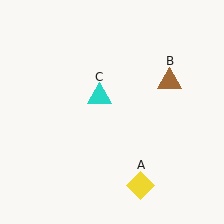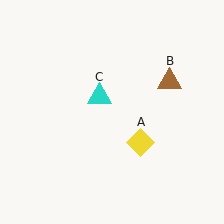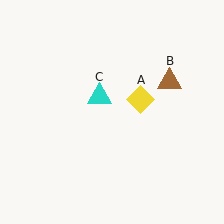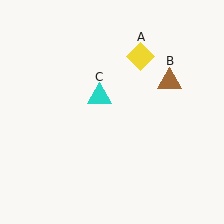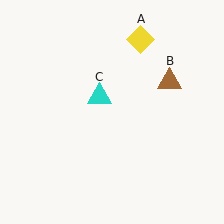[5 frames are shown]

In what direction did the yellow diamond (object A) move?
The yellow diamond (object A) moved up.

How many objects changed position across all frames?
1 object changed position: yellow diamond (object A).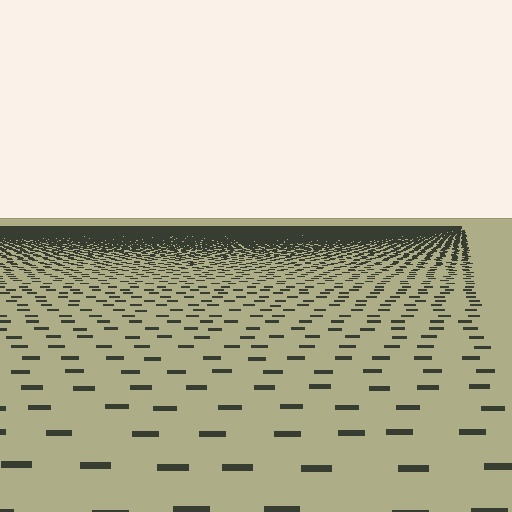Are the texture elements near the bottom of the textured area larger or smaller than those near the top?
Larger. Near the bottom, elements are closer to the viewer and appear at a bigger on-screen size.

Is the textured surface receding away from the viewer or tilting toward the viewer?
The surface is receding away from the viewer. Texture elements get smaller and denser toward the top.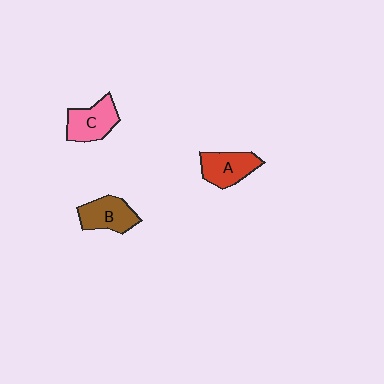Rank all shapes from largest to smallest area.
From largest to smallest: C (pink), A (red), B (brown).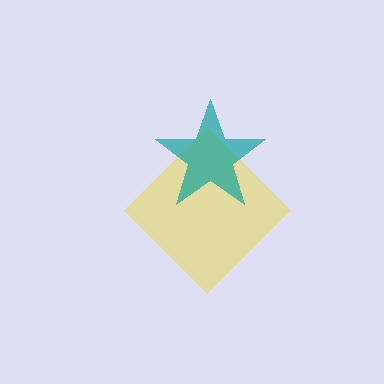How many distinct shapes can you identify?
There are 2 distinct shapes: a yellow diamond, a teal star.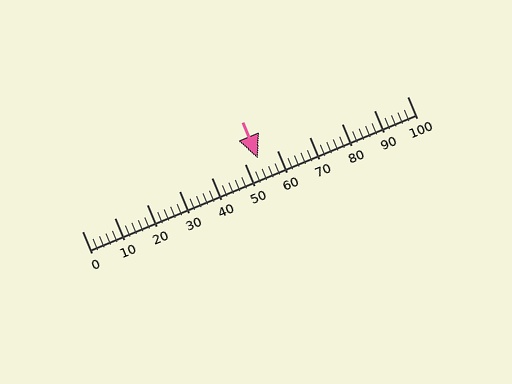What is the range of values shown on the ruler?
The ruler shows values from 0 to 100.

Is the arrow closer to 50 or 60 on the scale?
The arrow is closer to 50.